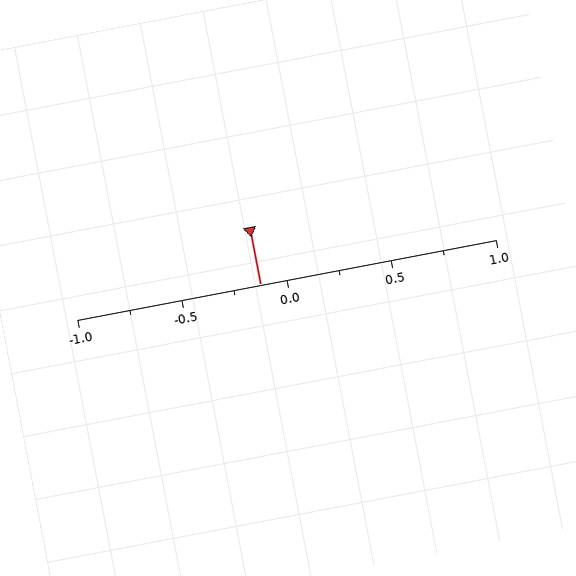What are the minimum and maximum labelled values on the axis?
The axis runs from -1.0 to 1.0.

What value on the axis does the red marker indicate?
The marker indicates approximately -0.12.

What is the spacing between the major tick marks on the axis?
The major ticks are spaced 0.5 apart.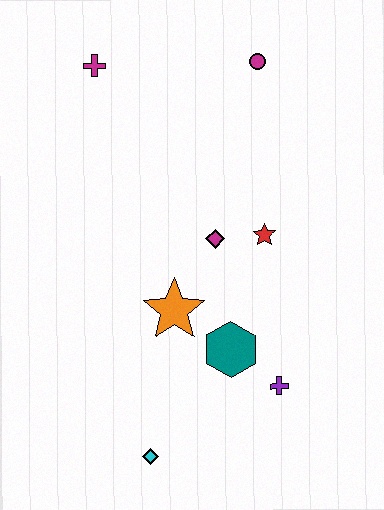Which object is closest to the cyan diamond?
The teal hexagon is closest to the cyan diamond.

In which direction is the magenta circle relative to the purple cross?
The magenta circle is above the purple cross.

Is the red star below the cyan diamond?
No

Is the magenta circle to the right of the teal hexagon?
Yes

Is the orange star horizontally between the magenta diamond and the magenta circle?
No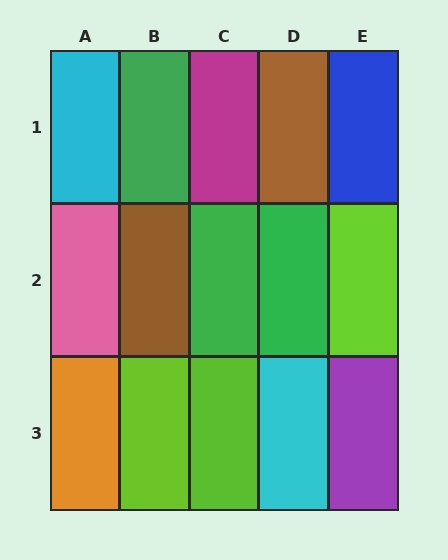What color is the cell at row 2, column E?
Lime.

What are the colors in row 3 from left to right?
Orange, lime, lime, cyan, purple.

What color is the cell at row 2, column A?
Pink.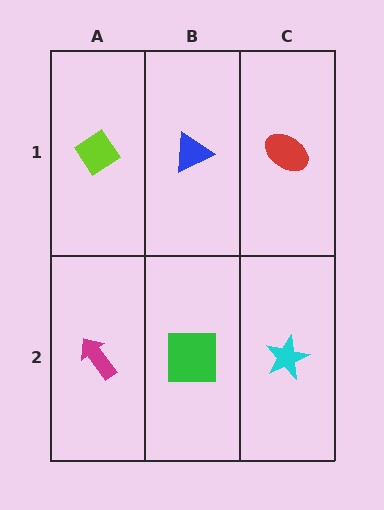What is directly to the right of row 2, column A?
A green square.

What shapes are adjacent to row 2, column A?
A lime diamond (row 1, column A), a green square (row 2, column B).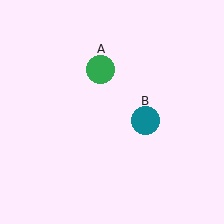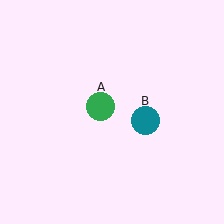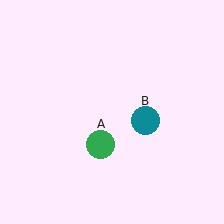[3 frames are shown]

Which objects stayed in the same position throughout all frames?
Teal circle (object B) remained stationary.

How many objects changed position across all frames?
1 object changed position: green circle (object A).